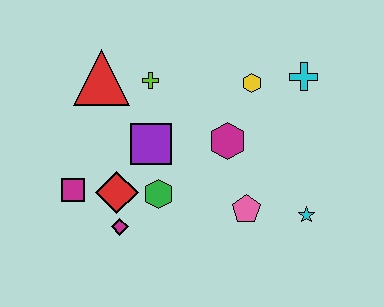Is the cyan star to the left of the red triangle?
No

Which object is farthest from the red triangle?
The cyan star is farthest from the red triangle.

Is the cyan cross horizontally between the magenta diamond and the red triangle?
No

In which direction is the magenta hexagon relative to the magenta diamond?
The magenta hexagon is to the right of the magenta diamond.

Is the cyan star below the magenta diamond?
No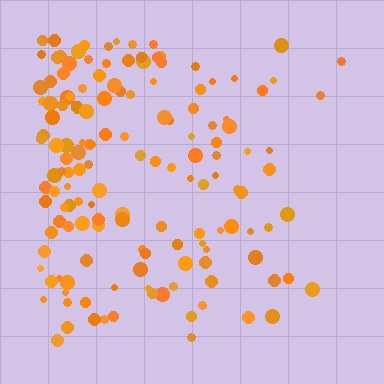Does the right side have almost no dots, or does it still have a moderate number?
Still a moderate number, just noticeably fewer than the left.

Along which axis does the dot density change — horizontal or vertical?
Horizontal.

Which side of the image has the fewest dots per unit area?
The right.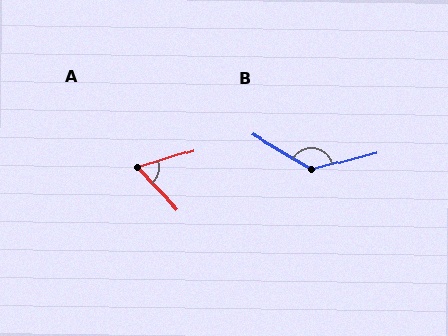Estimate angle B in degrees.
Approximately 135 degrees.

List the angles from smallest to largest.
A (64°), B (135°).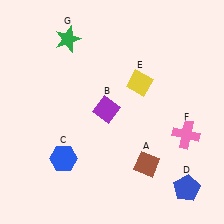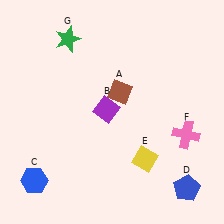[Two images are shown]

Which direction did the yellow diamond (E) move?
The yellow diamond (E) moved down.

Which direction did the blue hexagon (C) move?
The blue hexagon (C) moved left.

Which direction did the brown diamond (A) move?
The brown diamond (A) moved up.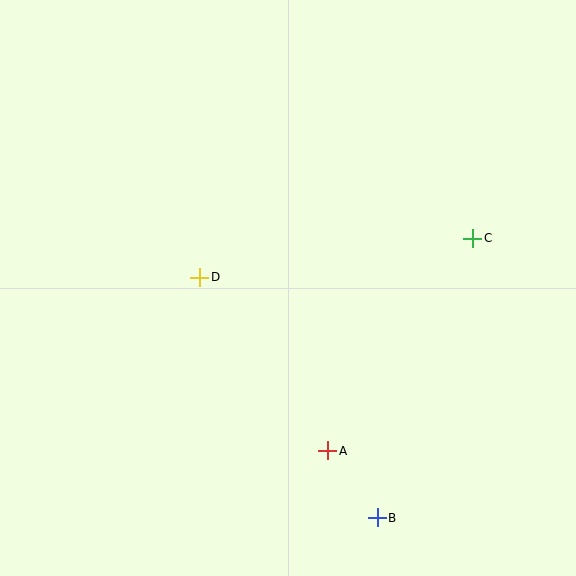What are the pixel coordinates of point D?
Point D is at (200, 277).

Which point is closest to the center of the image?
Point D at (200, 277) is closest to the center.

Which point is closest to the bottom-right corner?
Point B is closest to the bottom-right corner.